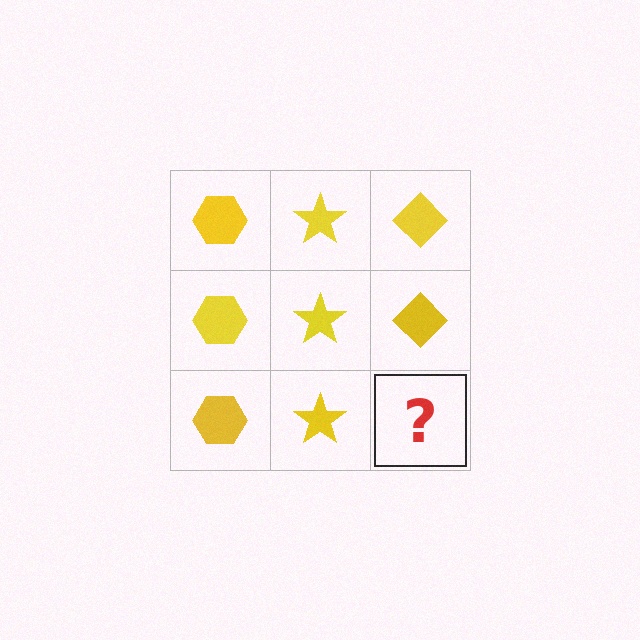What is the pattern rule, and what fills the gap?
The rule is that each column has a consistent shape. The gap should be filled with a yellow diamond.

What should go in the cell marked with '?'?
The missing cell should contain a yellow diamond.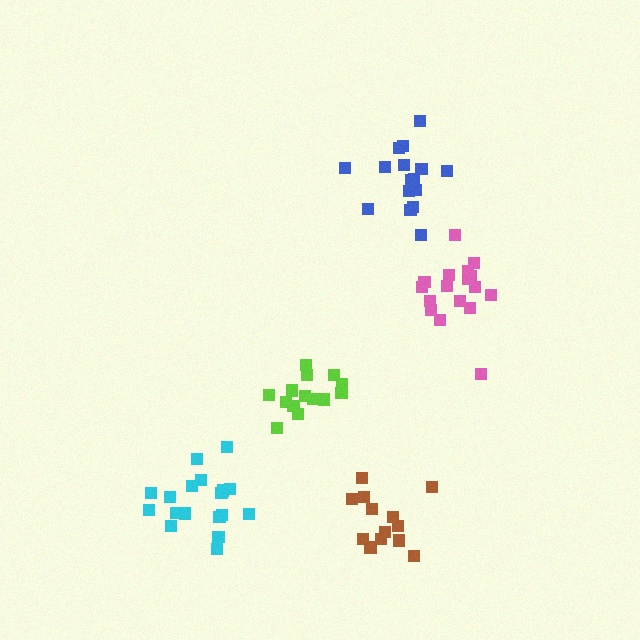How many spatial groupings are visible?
There are 5 spatial groupings.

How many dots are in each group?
Group 1: 14 dots, Group 2: 17 dots, Group 3: 16 dots, Group 4: 14 dots, Group 5: 18 dots (79 total).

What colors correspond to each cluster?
The clusters are colored: lime, pink, blue, brown, cyan.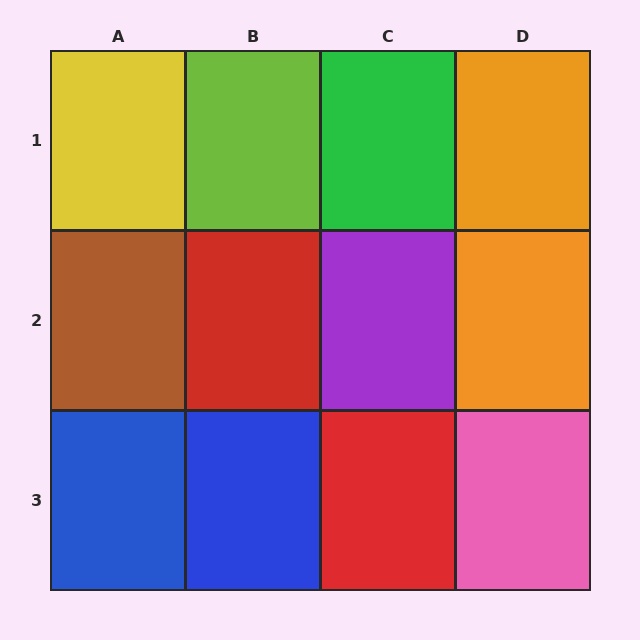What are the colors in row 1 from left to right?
Yellow, lime, green, orange.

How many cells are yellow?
1 cell is yellow.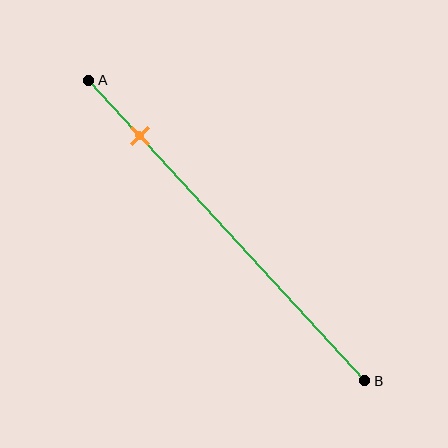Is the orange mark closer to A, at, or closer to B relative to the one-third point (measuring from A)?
The orange mark is closer to point A than the one-third point of segment AB.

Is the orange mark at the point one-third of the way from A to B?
No, the mark is at about 20% from A, not at the 33% one-third point.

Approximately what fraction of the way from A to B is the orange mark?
The orange mark is approximately 20% of the way from A to B.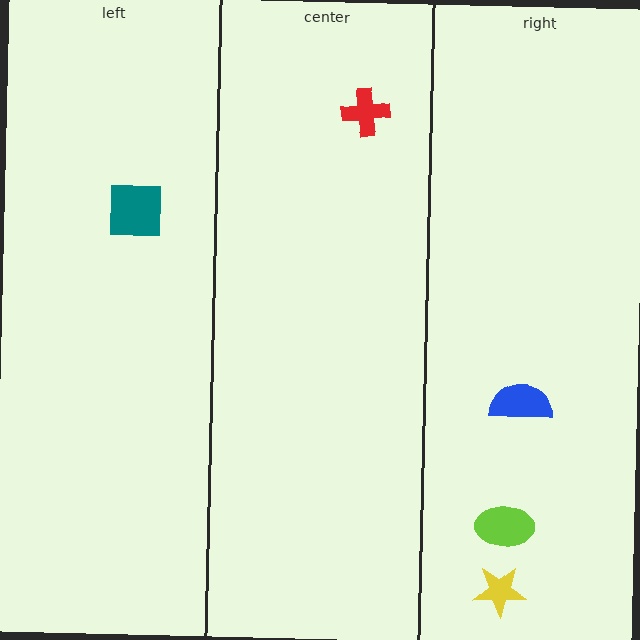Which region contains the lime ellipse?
The right region.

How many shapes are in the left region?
1.